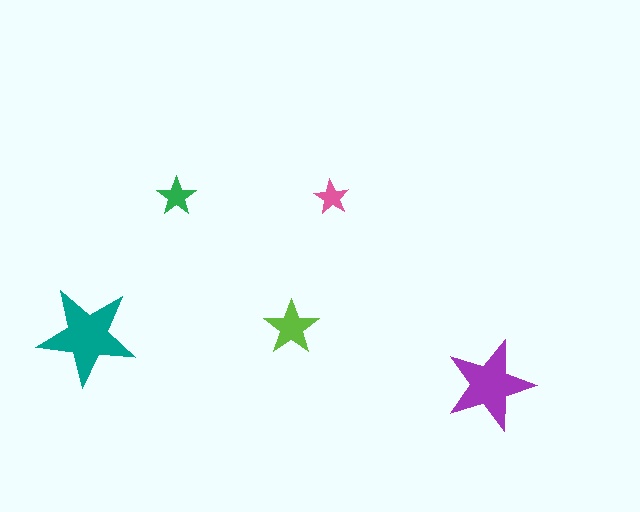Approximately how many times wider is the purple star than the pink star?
About 2.5 times wider.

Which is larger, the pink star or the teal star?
The teal one.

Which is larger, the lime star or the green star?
The lime one.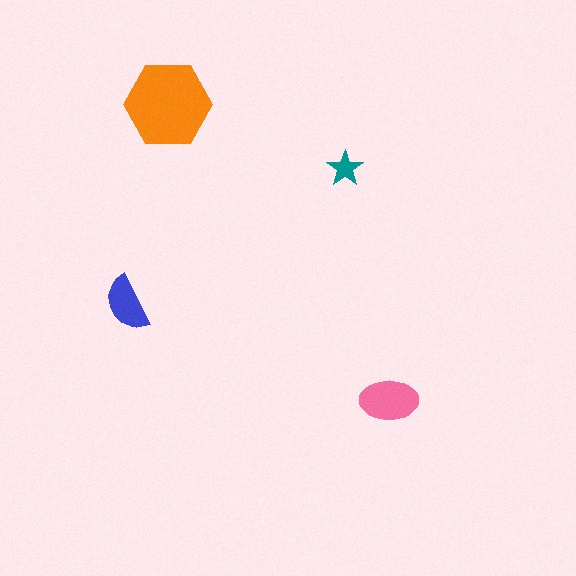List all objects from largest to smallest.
The orange hexagon, the pink ellipse, the blue semicircle, the teal star.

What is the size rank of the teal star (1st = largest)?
4th.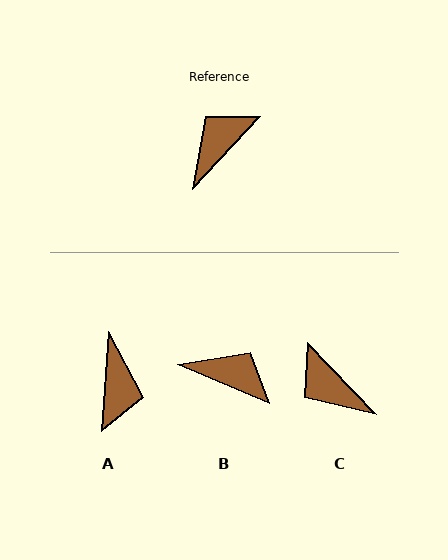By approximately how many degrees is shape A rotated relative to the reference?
Approximately 142 degrees clockwise.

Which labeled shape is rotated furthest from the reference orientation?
A, about 142 degrees away.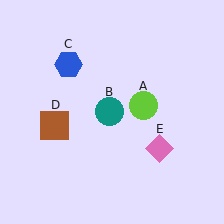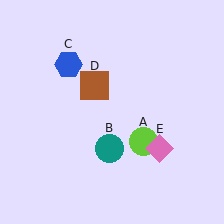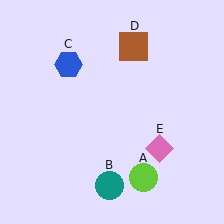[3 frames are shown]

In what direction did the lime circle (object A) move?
The lime circle (object A) moved down.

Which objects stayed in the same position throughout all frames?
Blue hexagon (object C) and pink diamond (object E) remained stationary.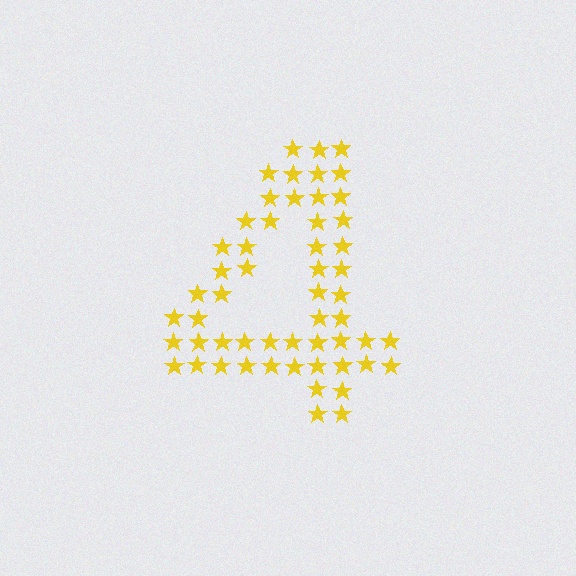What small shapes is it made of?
It is made of small stars.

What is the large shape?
The large shape is the digit 4.